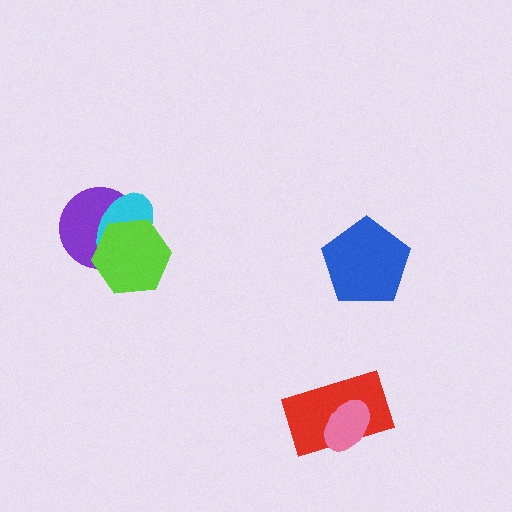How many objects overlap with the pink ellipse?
1 object overlaps with the pink ellipse.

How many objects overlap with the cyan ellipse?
2 objects overlap with the cyan ellipse.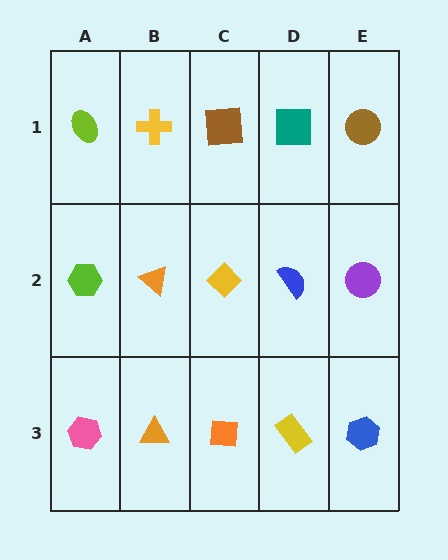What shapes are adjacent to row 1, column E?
A purple circle (row 2, column E), a teal square (row 1, column D).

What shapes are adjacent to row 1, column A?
A lime hexagon (row 2, column A), a yellow cross (row 1, column B).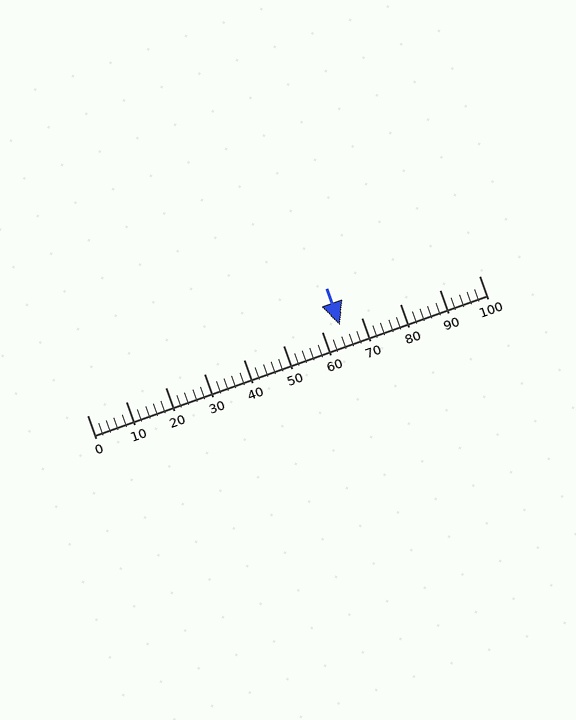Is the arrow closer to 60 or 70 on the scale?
The arrow is closer to 60.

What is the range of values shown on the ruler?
The ruler shows values from 0 to 100.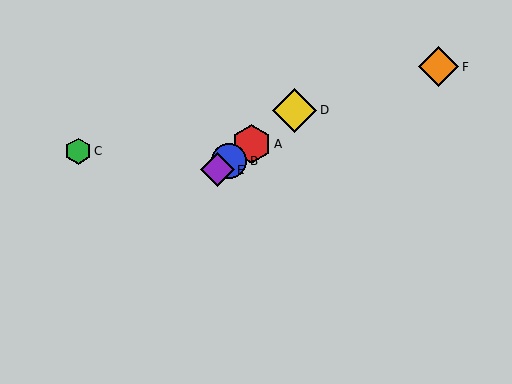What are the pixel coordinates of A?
Object A is at (251, 144).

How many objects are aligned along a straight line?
4 objects (A, B, D, E) are aligned along a straight line.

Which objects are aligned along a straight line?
Objects A, B, D, E are aligned along a straight line.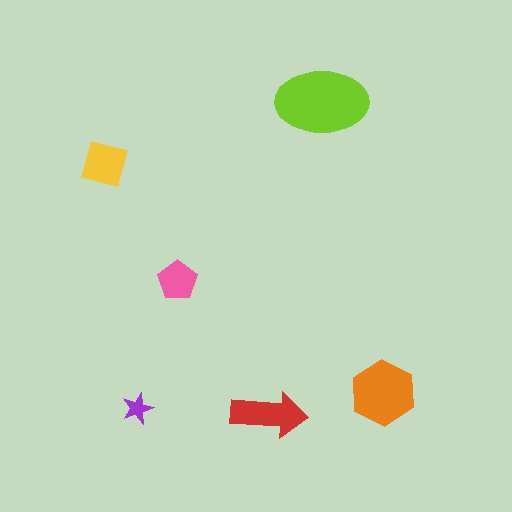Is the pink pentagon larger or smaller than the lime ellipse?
Smaller.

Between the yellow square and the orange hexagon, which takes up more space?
The orange hexagon.